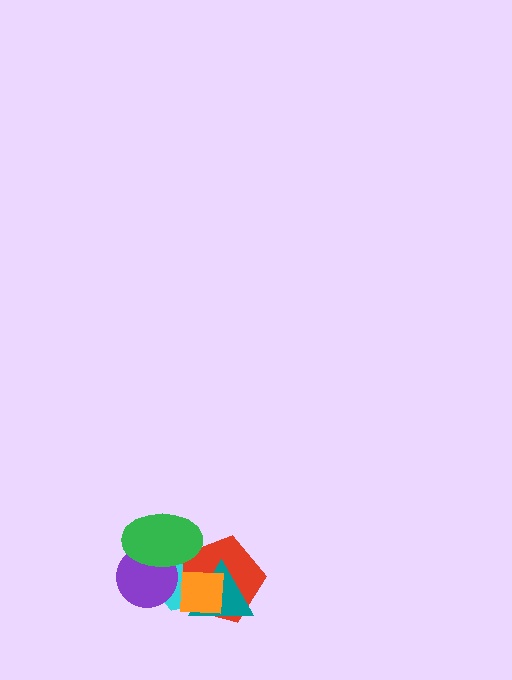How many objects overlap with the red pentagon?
4 objects overlap with the red pentagon.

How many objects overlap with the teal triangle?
3 objects overlap with the teal triangle.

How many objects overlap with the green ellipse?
3 objects overlap with the green ellipse.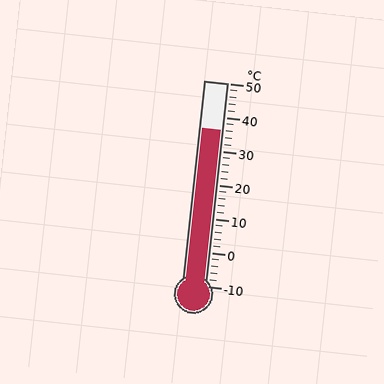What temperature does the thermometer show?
The thermometer shows approximately 36°C.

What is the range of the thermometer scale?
The thermometer scale ranges from -10°C to 50°C.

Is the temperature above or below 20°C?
The temperature is above 20°C.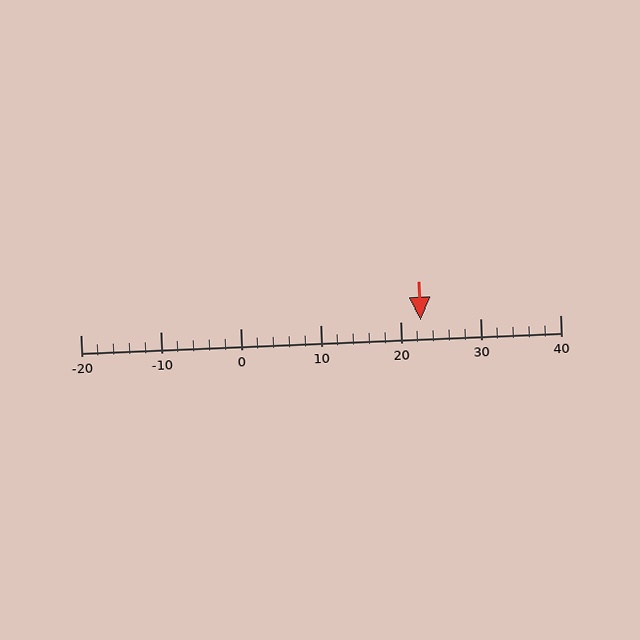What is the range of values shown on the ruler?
The ruler shows values from -20 to 40.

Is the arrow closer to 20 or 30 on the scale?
The arrow is closer to 20.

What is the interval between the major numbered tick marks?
The major tick marks are spaced 10 units apart.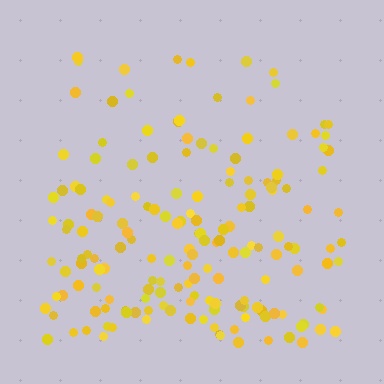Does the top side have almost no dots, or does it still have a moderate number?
Still a moderate number, just noticeably fewer than the bottom.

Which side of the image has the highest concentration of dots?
The bottom.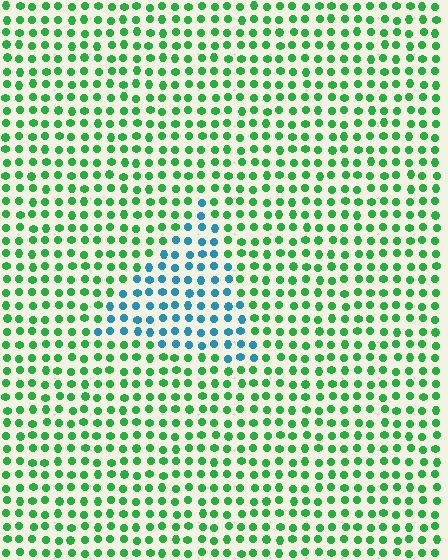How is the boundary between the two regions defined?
The boundary is defined purely by a slight shift in hue (about 62 degrees). Spacing, size, and orientation are identical on both sides.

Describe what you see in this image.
The image is filled with small green elements in a uniform arrangement. A triangle-shaped region is visible where the elements are tinted to a slightly different hue, forming a subtle color boundary.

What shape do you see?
I see a triangle.